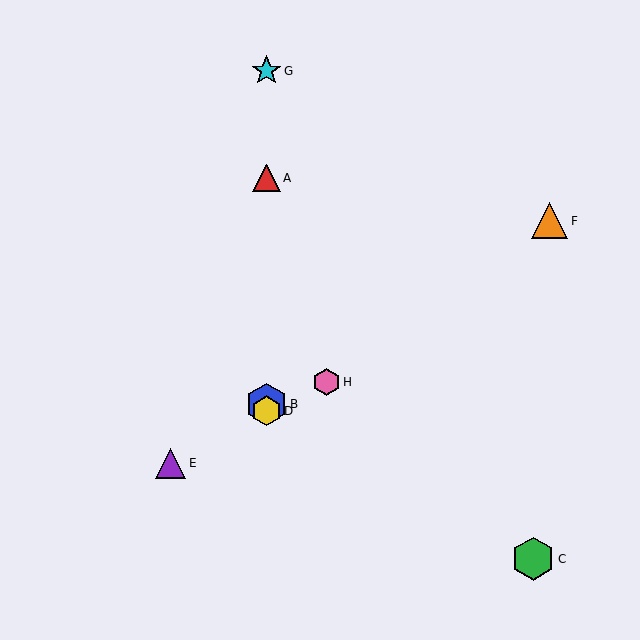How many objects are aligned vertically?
4 objects (A, B, D, G) are aligned vertically.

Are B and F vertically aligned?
No, B is at x≈266 and F is at x≈550.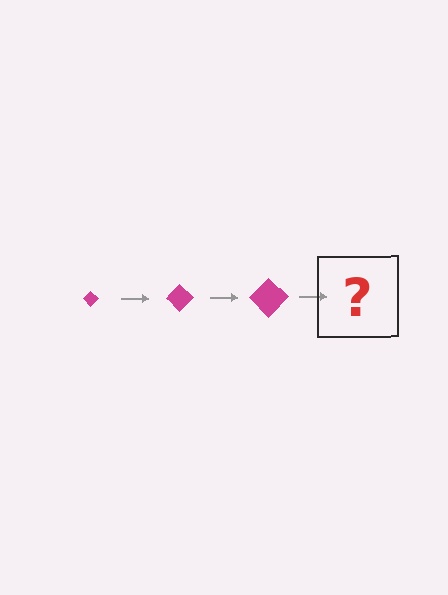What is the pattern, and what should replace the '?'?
The pattern is that the diamond gets progressively larger each step. The '?' should be a magenta diamond, larger than the previous one.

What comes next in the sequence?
The next element should be a magenta diamond, larger than the previous one.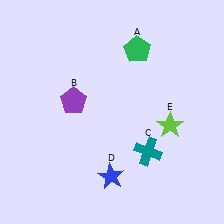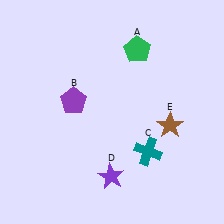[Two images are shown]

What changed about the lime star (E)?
In Image 1, E is lime. In Image 2, it changed to brown.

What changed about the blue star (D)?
In Image 1, D is blue. In Image 2, it changed to purple.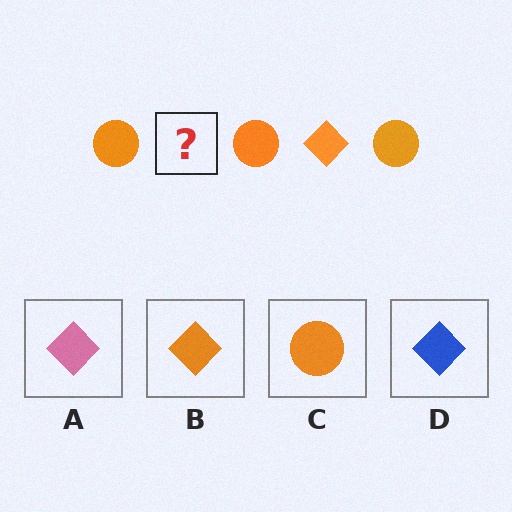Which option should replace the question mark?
Option B.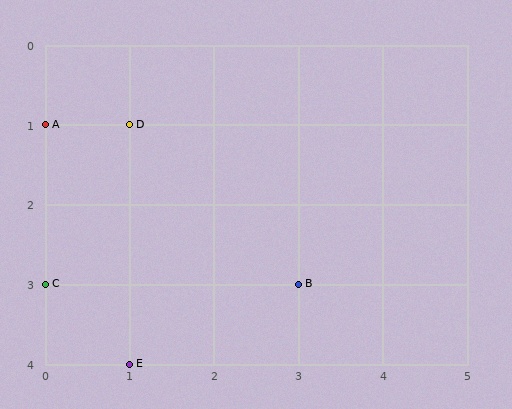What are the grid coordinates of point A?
Point A is at grid coordinates (0, 1).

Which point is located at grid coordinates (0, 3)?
Point C is at (0, 3).